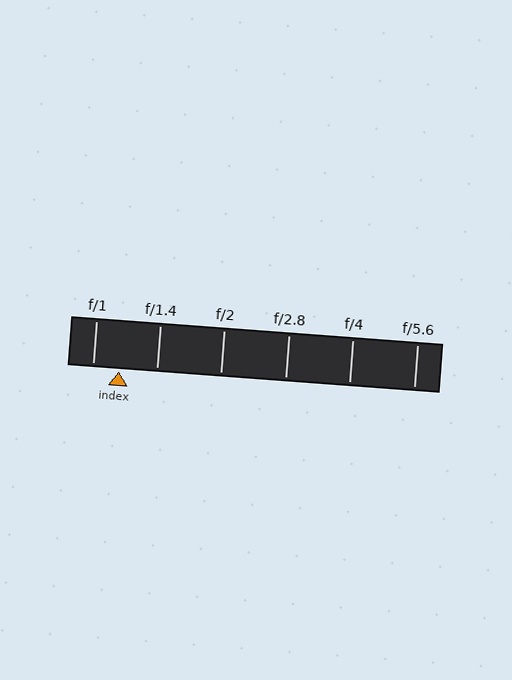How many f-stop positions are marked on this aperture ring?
There are 6 f-stop positions marked.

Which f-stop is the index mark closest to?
The index mark is closest to f/1.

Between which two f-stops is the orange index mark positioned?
The index mark is between f/1 and f/1.4.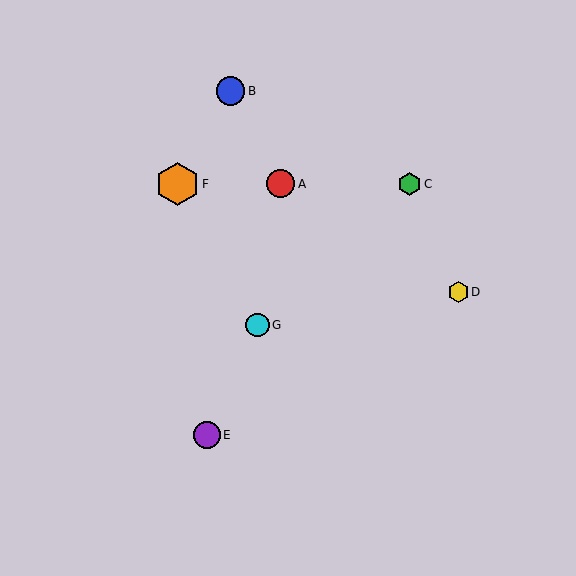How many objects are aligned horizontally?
3 objects (A, C, F) are aligned horizontally.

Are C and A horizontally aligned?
Yes, both are at y≈184.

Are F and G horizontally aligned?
No, F is at y≈184 and G is at y≈325.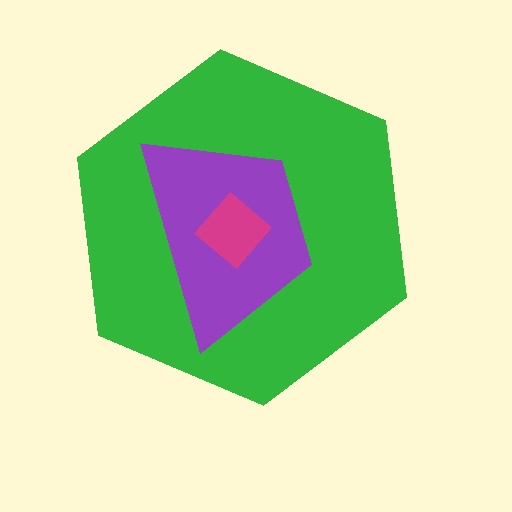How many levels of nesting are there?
3.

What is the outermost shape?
The green hexagon.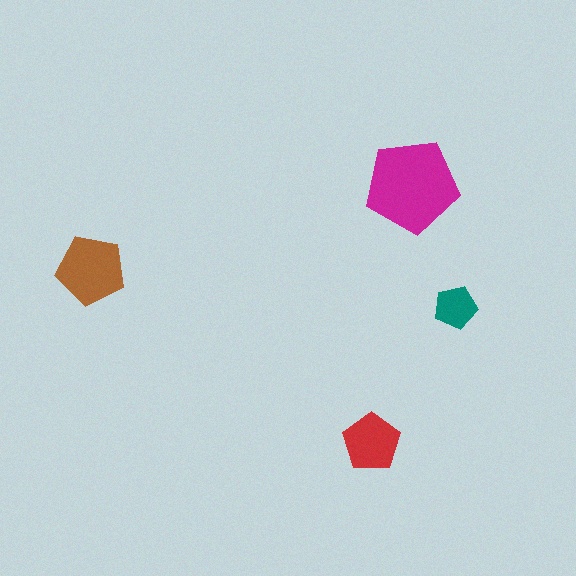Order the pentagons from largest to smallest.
the magenta one, the brown one, the red one, the teal one.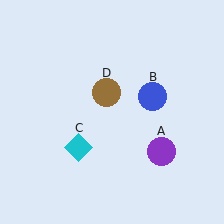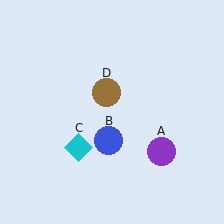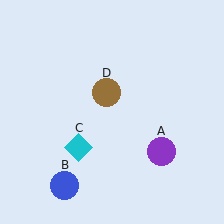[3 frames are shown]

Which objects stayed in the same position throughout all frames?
Purple circle (object A) and cyan diamond (object C) and brown circle (object D) remained stationary.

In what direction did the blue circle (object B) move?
The blue circle (object B) moved down and to the left.